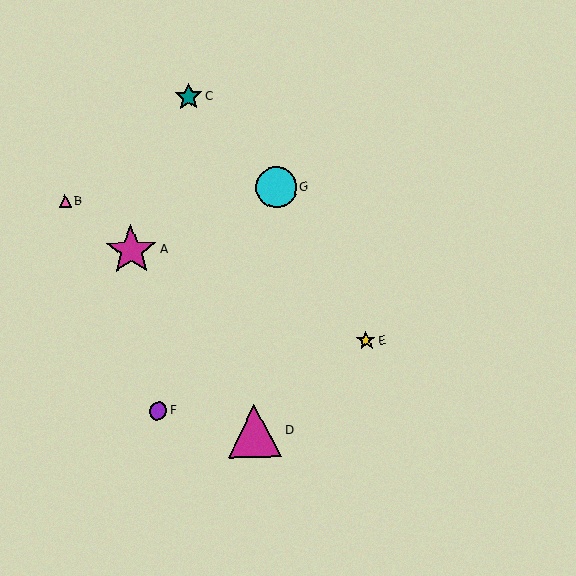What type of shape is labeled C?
Shape C is a teal star.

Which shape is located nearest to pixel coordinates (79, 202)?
The pink triangle (labeled B) at (65, 201) is nearest to that location.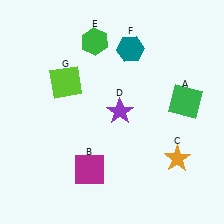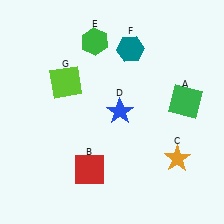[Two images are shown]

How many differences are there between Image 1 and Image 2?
There are 2 differences between the two images.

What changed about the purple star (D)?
In Image 1, D is purple. In Image 2, it changed to blue.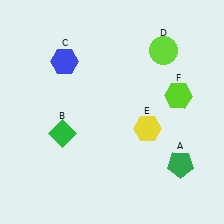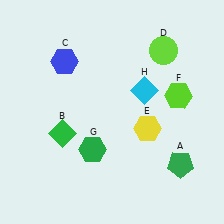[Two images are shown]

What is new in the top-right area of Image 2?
A cyan diamond (H) was added in the top-right area of Image 2.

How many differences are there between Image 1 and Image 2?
There are 2 differences between the two images.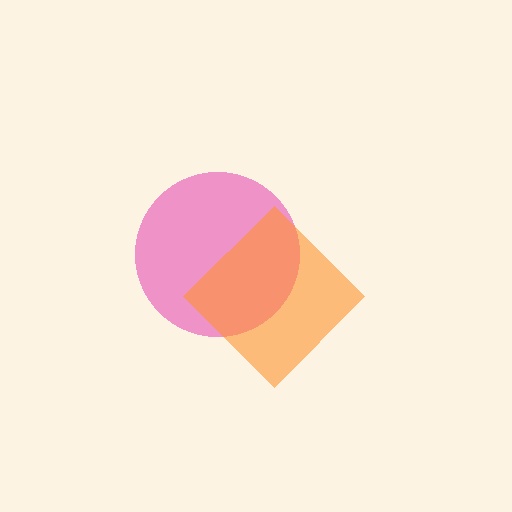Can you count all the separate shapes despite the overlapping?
Yes, there are 2 separate shapes.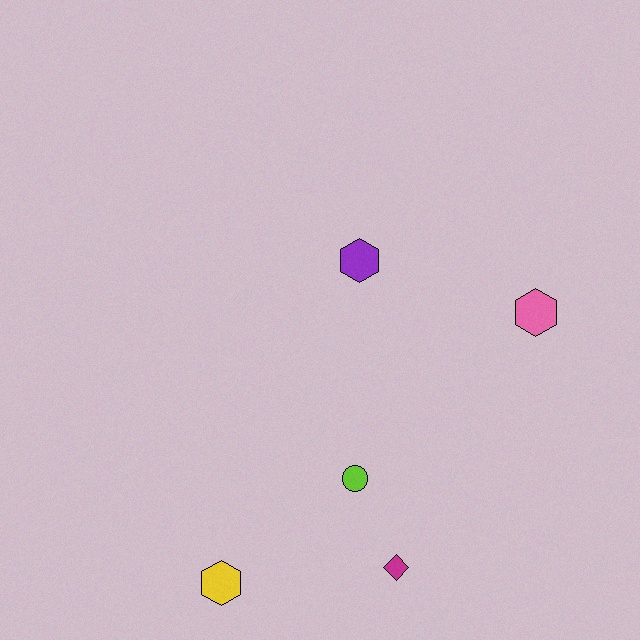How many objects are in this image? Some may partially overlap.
There are 5 objects.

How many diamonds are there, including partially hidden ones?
There is 1 diamond.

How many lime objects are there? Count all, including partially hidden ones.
There is 1 lime object.